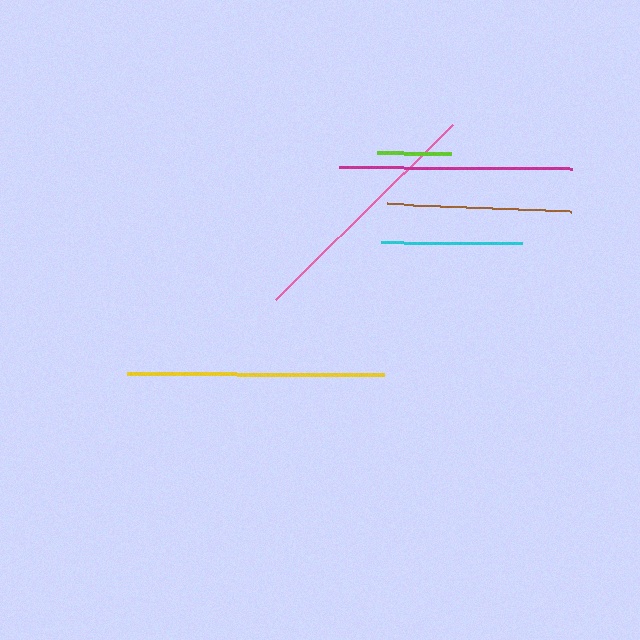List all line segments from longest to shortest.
From longest to shortest: yellow, pink, magenta, brown, cyan, lime.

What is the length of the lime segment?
The lime segment is approximately 74 pixels long.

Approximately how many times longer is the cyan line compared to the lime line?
The cyan line is approximately 1.9 times the length of the lime line.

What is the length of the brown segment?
The brown segment is approximately 184 pixels long.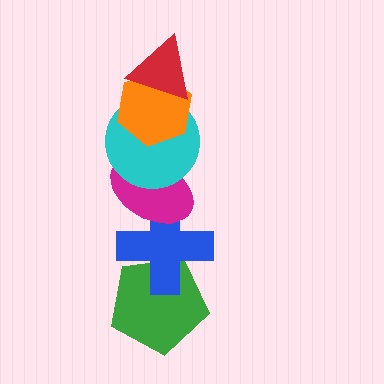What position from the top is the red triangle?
The red triangle is 1st from the top.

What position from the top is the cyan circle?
The cyan circle is 3rd from the top.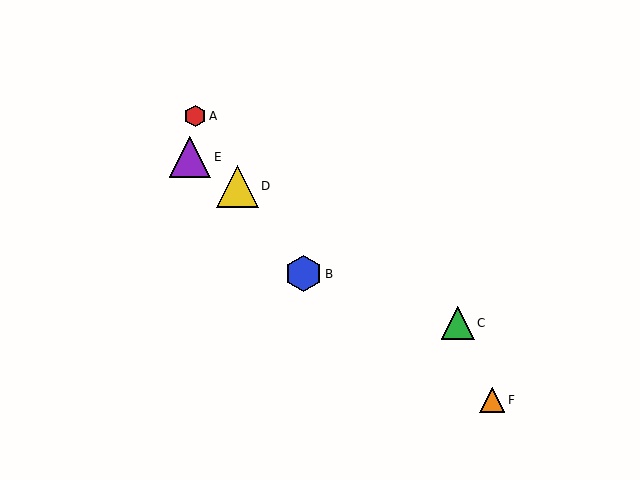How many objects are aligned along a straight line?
3 objects (C, D, E) are aligned along a straight line.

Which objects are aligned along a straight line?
Objects C, D, E are aligned along a straight line.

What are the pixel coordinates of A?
Object A is at (195, 116).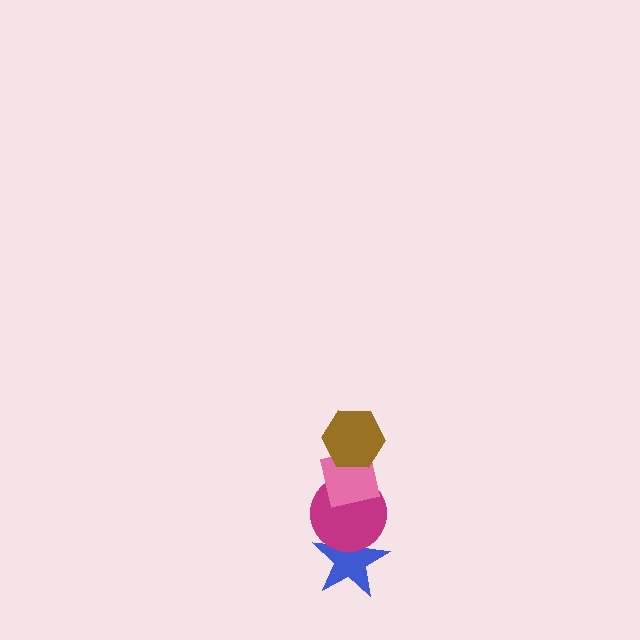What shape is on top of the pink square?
The brown hexagon is on top of the pink square.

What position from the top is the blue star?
The blue star is 4th from the top.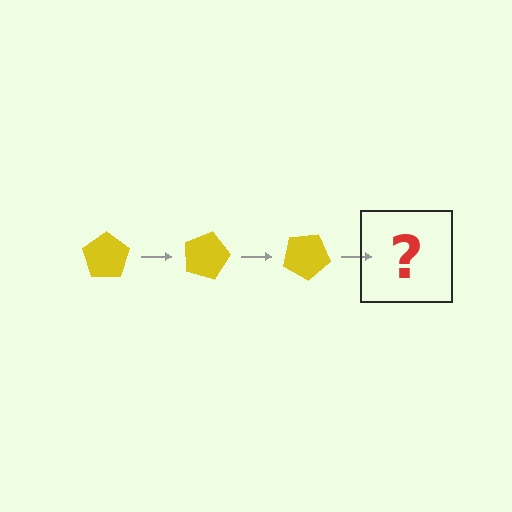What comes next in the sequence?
The next element should be a yellow pentagon rotated 45 degrees.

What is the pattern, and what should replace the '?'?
The pattern is that the pentagon rotates 15 degrees each step. The '?' should be a yellow pentagon rotated 45 degrees.